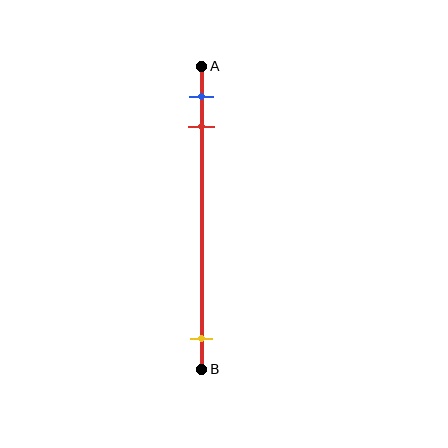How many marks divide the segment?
There are 3 marks dividing the segment.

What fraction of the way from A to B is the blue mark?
The blue mark is approximately 10% (0.1) of the way from A to B.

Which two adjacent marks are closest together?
The blue and red marks are the closest adjacent pair.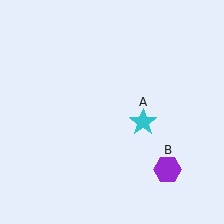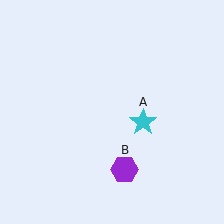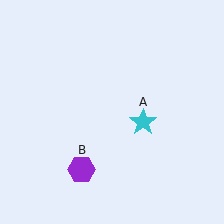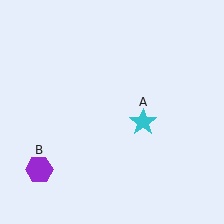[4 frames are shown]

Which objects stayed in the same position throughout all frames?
Cyan star (object A) remained stationary.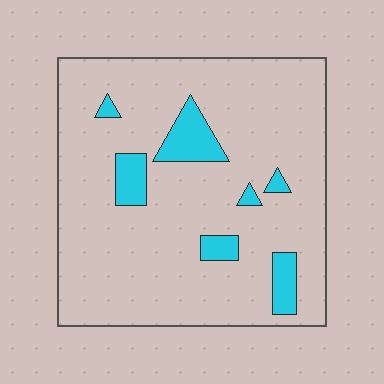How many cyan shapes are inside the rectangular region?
7.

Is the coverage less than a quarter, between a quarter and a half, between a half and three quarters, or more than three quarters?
Less than a quarter.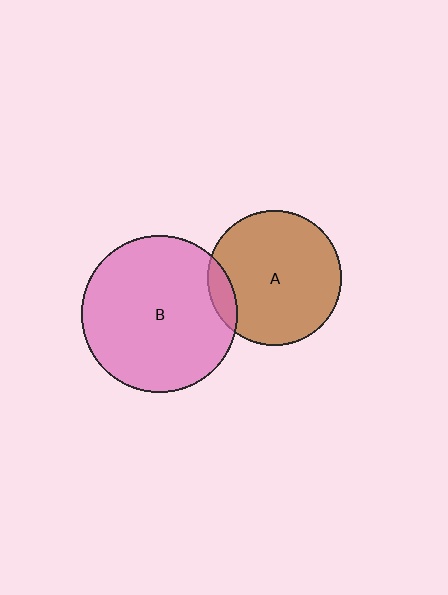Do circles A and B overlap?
Yes.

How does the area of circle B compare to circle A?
Approximately 1.4 times.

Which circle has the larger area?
Circle B (pink).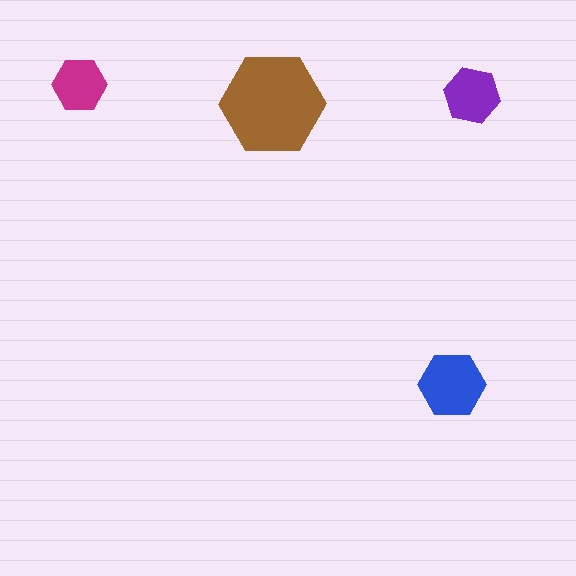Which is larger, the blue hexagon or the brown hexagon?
The brown one.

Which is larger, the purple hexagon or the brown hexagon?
The brown one.